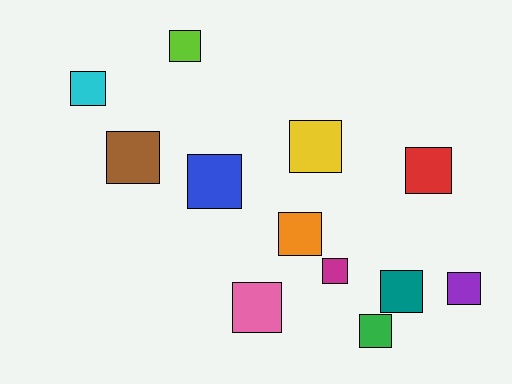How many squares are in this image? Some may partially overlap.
There are 12 squares.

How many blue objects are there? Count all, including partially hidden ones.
There is 1 blue object.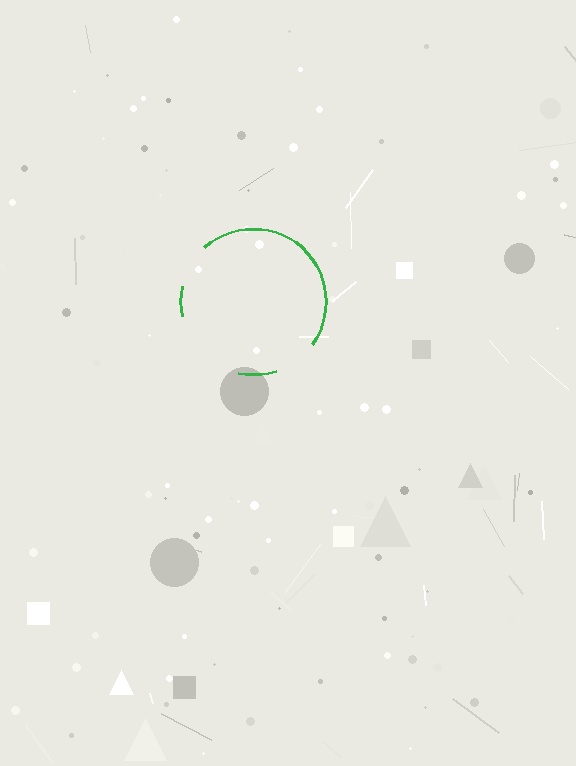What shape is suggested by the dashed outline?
The dashed outline suggests a circle.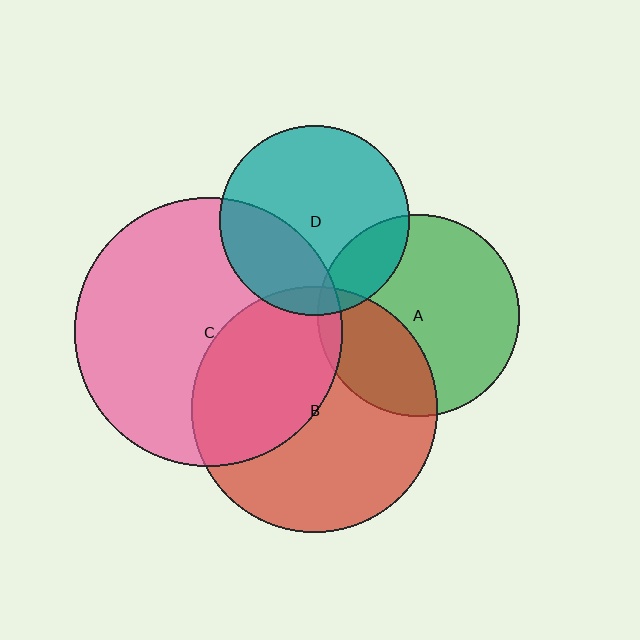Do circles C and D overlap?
Yes.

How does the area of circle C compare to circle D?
Approximately 2.0 times.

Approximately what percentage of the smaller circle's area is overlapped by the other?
Approximately 30%.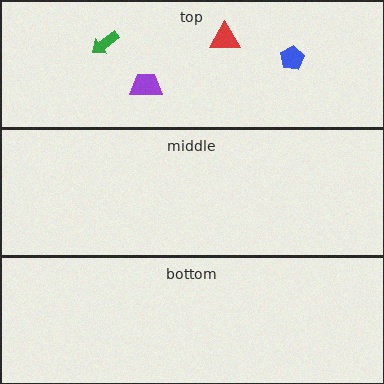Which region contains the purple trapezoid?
The top region.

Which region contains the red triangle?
The top region.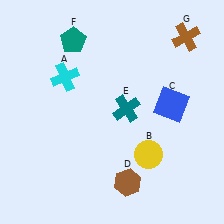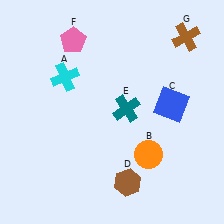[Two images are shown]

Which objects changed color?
B changed from yellow to orange. F changed from teal to pink.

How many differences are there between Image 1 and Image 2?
There are 2 differences between the two images.